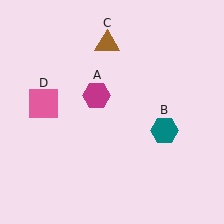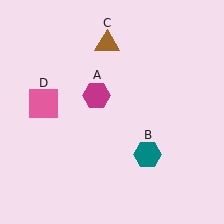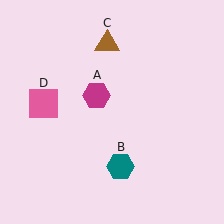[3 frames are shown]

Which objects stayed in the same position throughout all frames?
Magenta hexagon (object A) and brown triangle (object C) and pink square (object D) remained stationary.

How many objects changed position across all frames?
1 object changed position: teal hexagon (object B).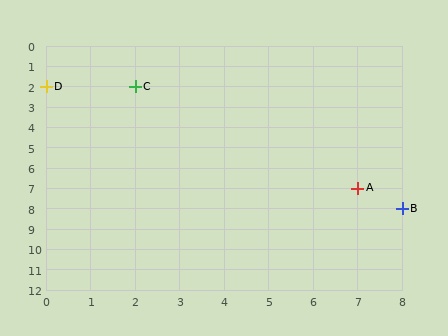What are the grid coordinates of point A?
Point A is at grid coordinates (7, 7).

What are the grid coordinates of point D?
Point D is at grid coordinates (0, 2).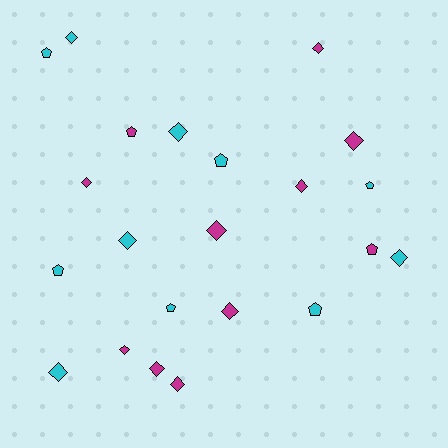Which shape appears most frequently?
Diamond, with 14 objects.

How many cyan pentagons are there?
There are 6 cyan pentagons.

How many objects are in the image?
There are 22 objects.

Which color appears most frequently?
Cyan, with 11 objects.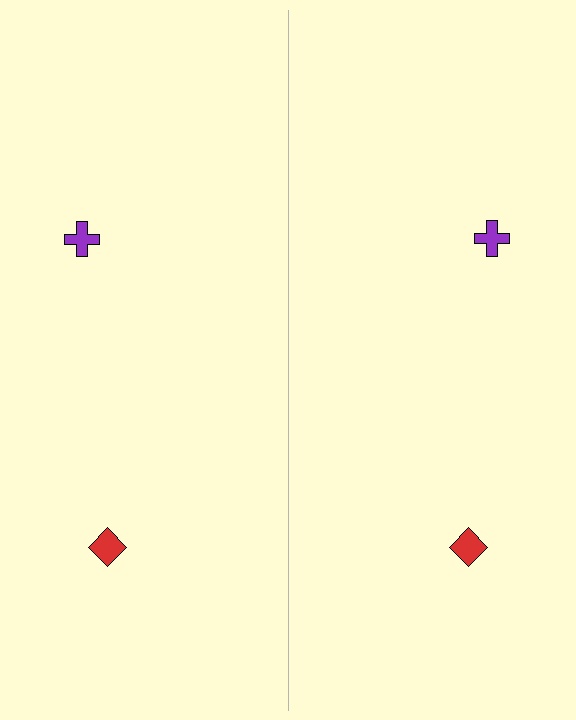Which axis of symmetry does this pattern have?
The pattern has a vertical axis of symmetry running through the center of the image.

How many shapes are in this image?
There are 4 shapes in this image.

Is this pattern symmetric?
Yes, this pattern has bilateral (reflection) symmetry.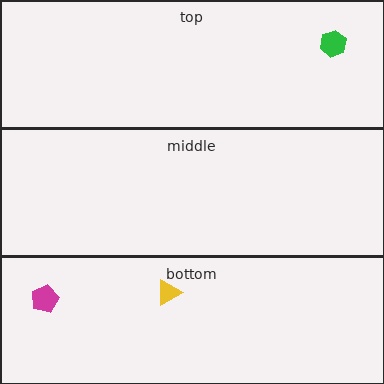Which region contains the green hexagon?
The top region.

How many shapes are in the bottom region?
2.